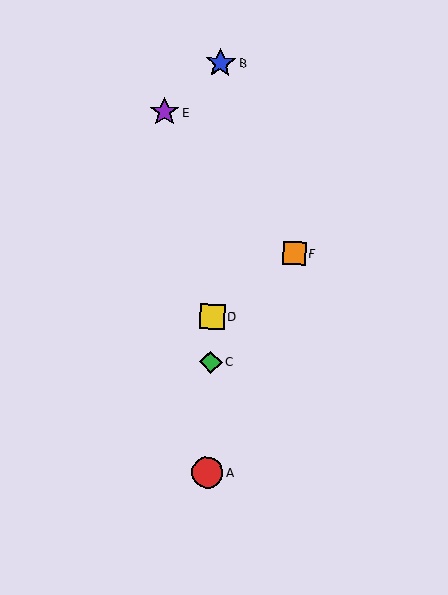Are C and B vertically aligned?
Yes, both are at x≈211.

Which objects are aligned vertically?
Objects A, B, C, D are aligned vertically.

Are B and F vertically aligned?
No, B is at x≈221 and F is at x≈294.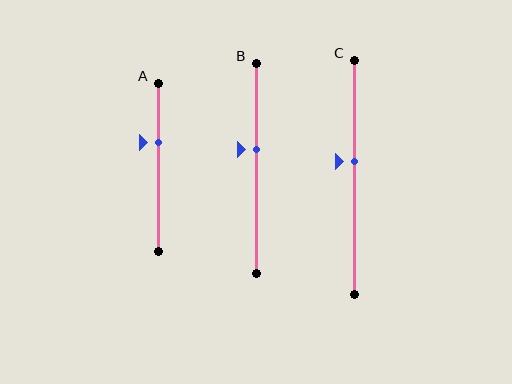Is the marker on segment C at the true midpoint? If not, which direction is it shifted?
No, the marker on segment C is shifted upward by about 7% of the segment length.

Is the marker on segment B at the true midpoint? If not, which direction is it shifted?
No, the marker on segment B is shifted upward by about 9% of the segment length.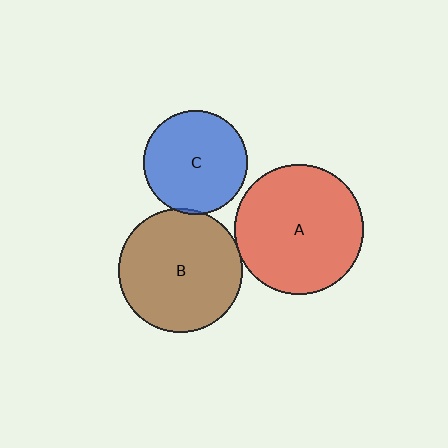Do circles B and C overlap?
Yes.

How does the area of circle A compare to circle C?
Approximately 1.5 times.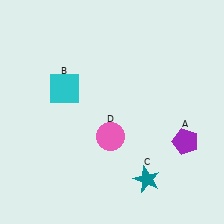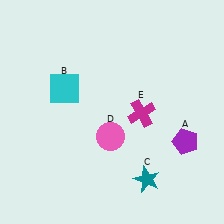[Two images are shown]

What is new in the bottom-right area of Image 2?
A magenta cross (E) was added in the bottom-right area of Image 2.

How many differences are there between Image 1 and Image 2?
There is 1 difference between the two images.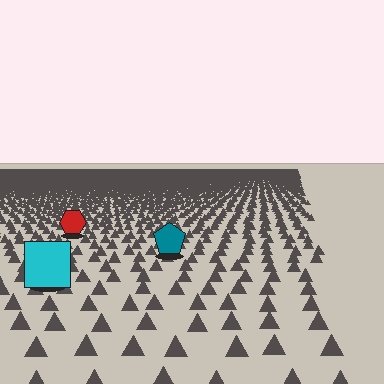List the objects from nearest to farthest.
From nearest to farthest: the cyan square, the teal pentagon, the red hexagon.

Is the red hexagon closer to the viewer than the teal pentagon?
No. The teal pentagon is closer — you can tell from the texture gradient: the ground texture is coarser near it.